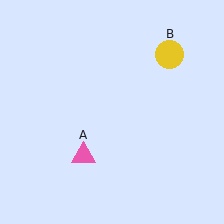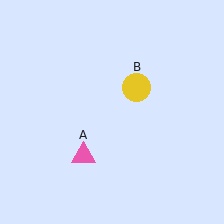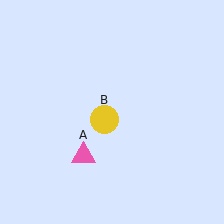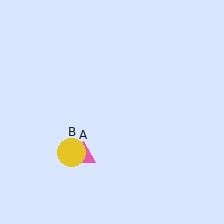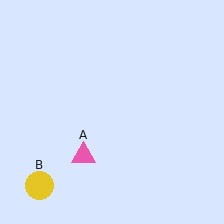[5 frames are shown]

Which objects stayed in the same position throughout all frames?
Pink triangle (object A) remained stationary.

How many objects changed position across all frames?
1 object changed position: yellow circle (object B).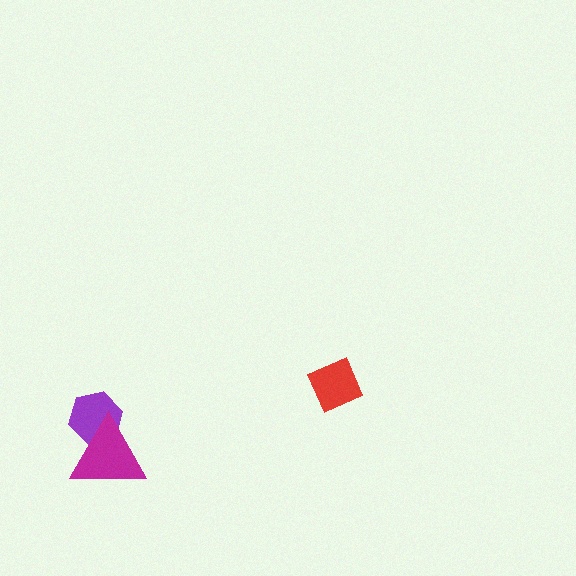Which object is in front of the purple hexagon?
The magenta triangle is in front of the purple hexagon.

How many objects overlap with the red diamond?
0 objects overlap with the red diamond.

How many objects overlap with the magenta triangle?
1 object overlaps with the magenta triangle.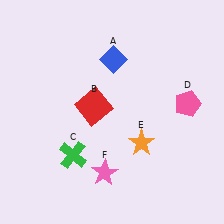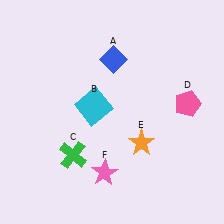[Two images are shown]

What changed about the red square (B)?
In Image 1, B is red. In Image 2, it changed to cyan.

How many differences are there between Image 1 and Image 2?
There is 1 difference between the two images.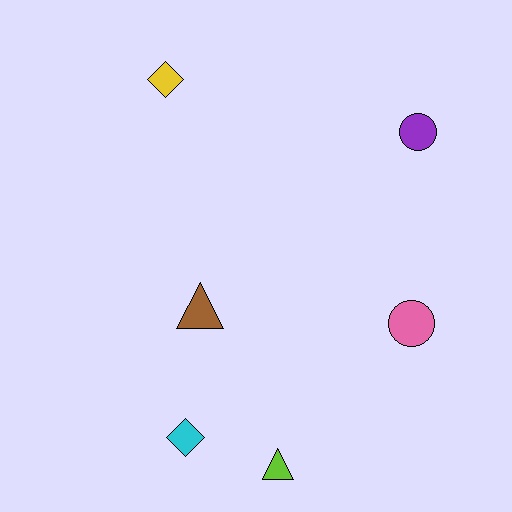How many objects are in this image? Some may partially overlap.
There are 6 objects.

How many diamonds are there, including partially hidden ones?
There are 2 diamonds.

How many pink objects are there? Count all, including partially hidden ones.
There is 1 pink object.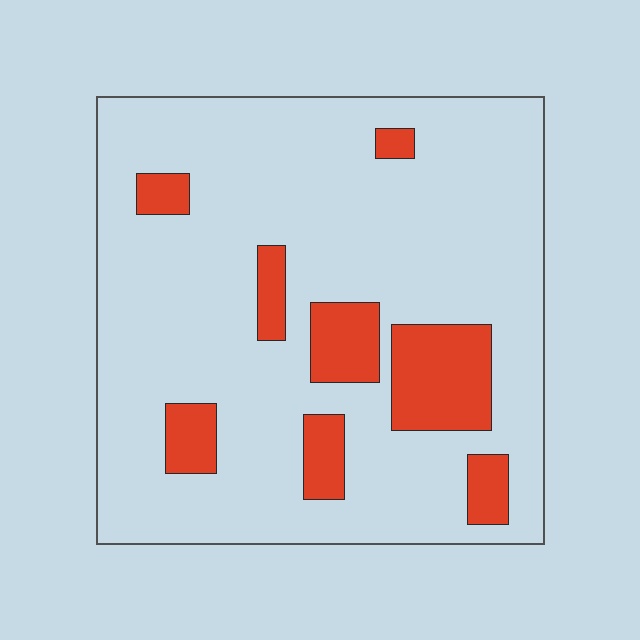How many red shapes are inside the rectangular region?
8.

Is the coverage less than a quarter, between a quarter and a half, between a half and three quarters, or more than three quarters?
Less than a quarter.